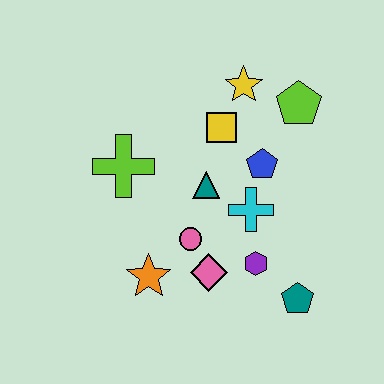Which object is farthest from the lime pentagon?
The orange star is farthest from the lime pentagon.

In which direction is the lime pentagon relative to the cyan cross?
The lime pentagon is above the cyan cross.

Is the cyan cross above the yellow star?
No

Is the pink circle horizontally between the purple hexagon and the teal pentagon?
No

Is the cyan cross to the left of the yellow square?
No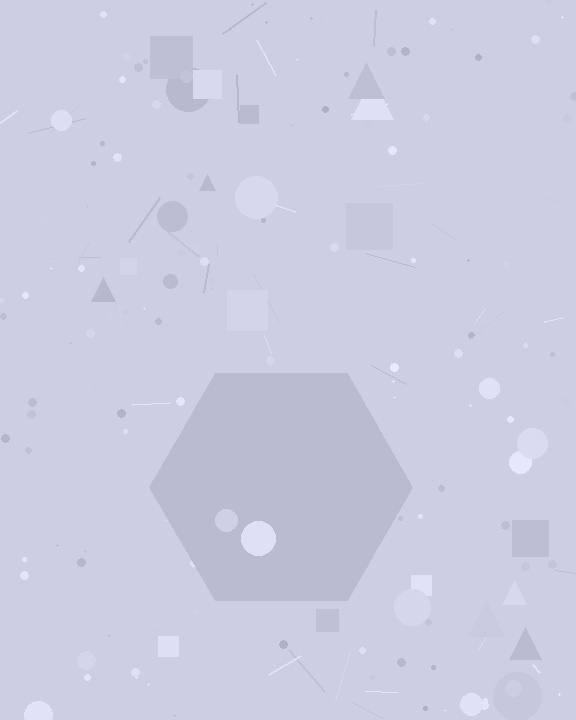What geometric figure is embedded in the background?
A hexagon is embedded in the background.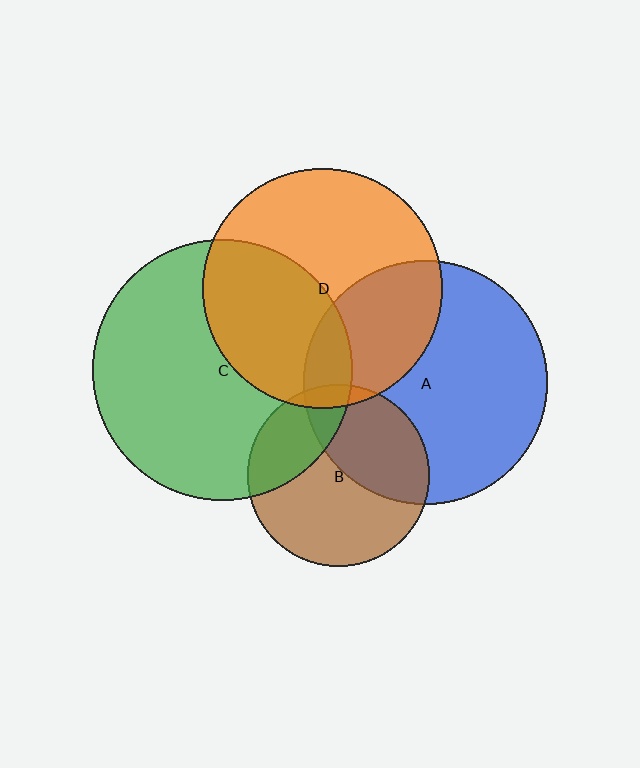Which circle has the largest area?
Circle C (green).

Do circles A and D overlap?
Yes.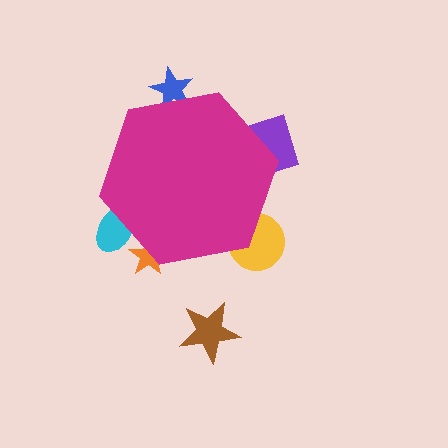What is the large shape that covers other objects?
A magenta hexagon.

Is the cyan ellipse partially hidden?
Yes, the cyan ellipse is partially hidden behind the magenta hexagon.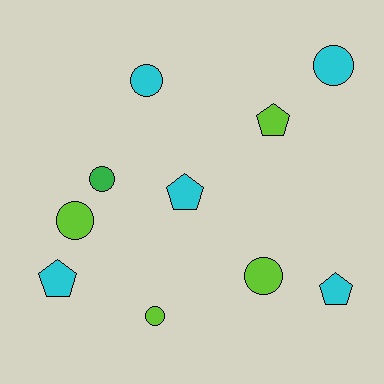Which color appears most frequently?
Cyan, with 5 objects.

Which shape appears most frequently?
Circle, with 6 objects.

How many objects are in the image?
There are 10 objects.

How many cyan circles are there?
There are 2 cyan circles.